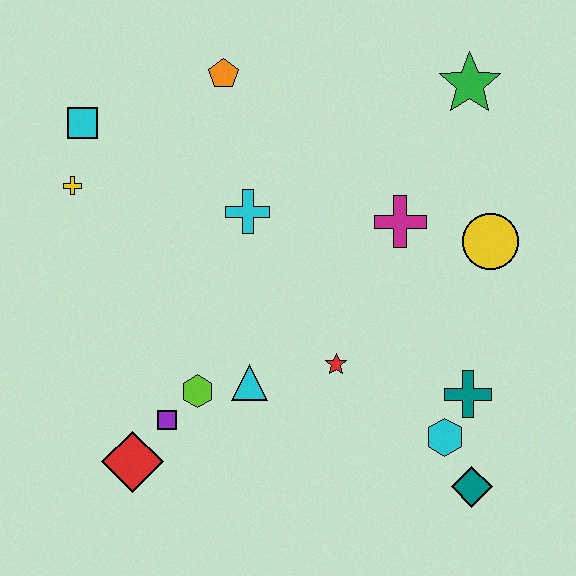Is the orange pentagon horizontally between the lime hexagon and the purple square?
No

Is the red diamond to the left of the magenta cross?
Yes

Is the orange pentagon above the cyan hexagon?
Yes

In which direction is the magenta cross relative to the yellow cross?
The magenta cross is to the right of the yellow cross.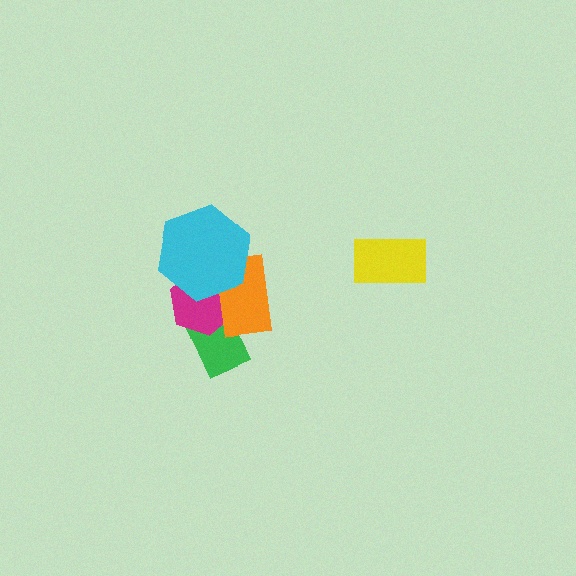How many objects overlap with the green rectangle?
2 objects overlap with the green rectangle.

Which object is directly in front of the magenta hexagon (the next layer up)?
The orange rectangle is directly in front of the magenta hexagon.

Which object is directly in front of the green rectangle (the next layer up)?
The magenta hexagon is directly in front of the green rectangle.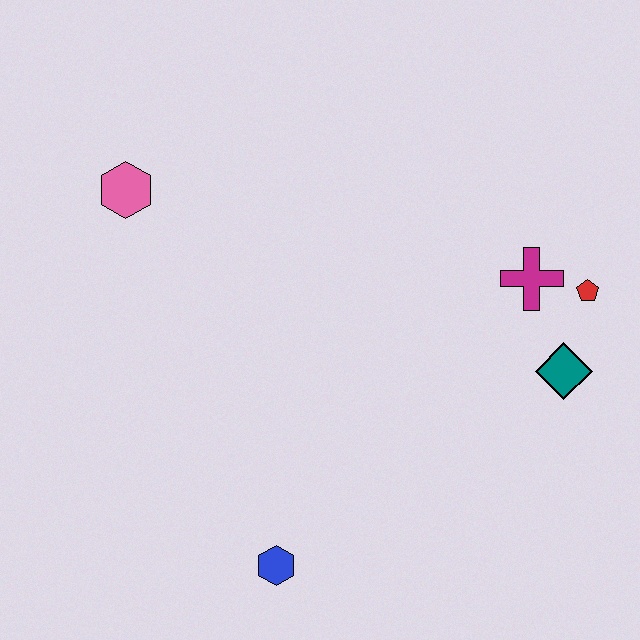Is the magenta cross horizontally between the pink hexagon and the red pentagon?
Yes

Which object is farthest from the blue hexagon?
The red pentagon is farthest from the blue hexagon.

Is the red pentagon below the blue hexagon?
No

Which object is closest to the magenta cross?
The red pentagon is closest to the magenta cross.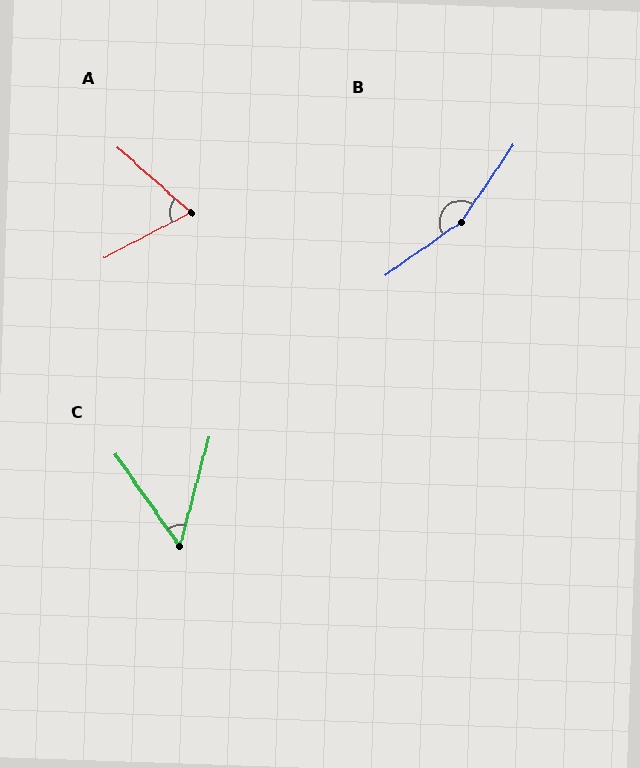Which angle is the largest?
B, at approximately 160 degrees.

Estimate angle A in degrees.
Approximately 69 degrees.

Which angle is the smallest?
C, at approximately 50 degrees.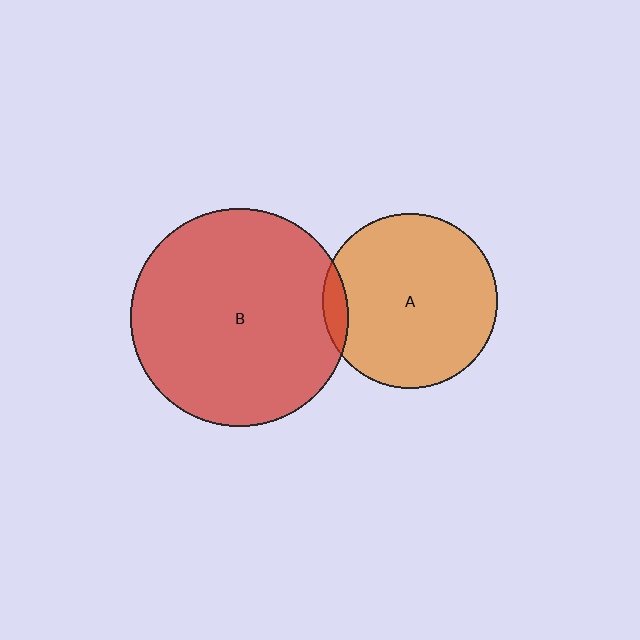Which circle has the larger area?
Circle B (red).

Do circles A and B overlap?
Yes.